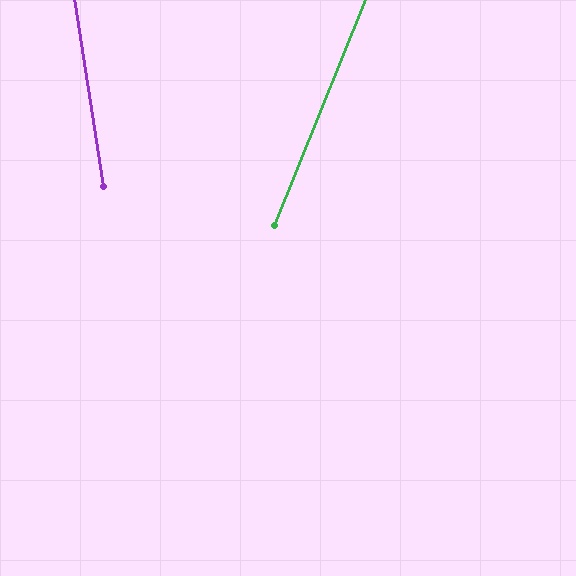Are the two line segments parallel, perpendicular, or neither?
Neither parallel nor perpendicular — they differ by about 31°.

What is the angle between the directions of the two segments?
Approximately 31 degrees.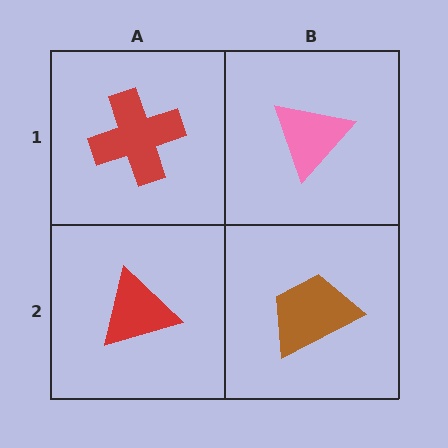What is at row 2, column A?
A red triangle.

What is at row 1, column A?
A red cross.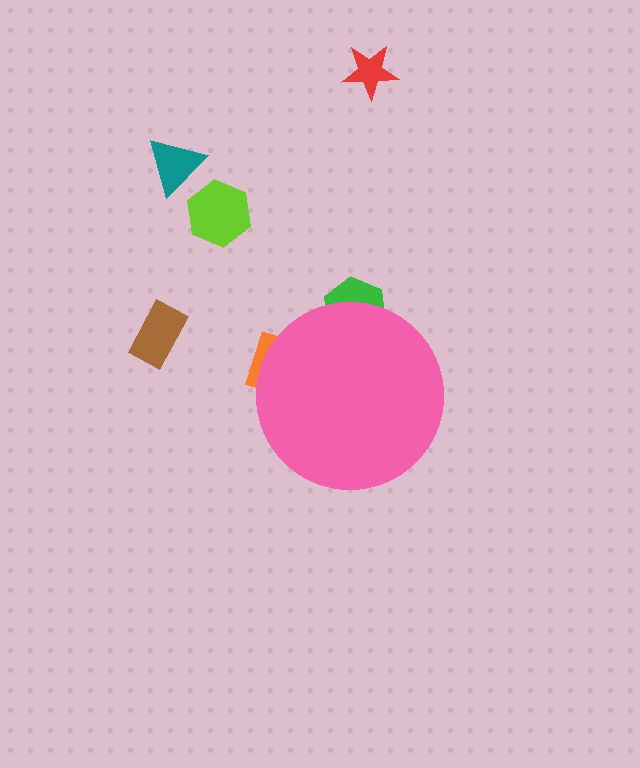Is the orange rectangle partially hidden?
Yes, the orange rectangle is partially hidden behind the pink circle.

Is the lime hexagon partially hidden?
No, the lime hexagon is fully visible.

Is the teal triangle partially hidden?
No, the teal triangle is fully visible.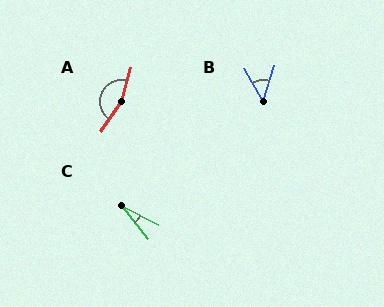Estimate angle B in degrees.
Approximately 46 degrees.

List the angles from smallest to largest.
C (24°), B (46°), A (161°).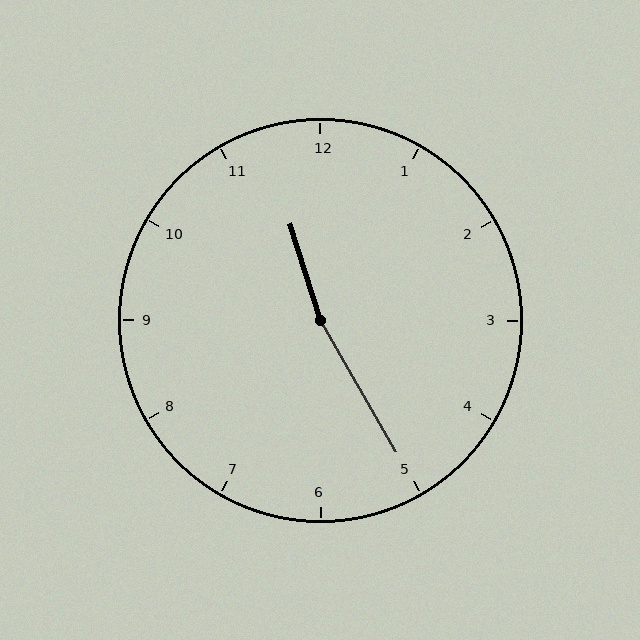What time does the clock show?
11:25.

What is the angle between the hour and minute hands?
Approximately 168 degrees.